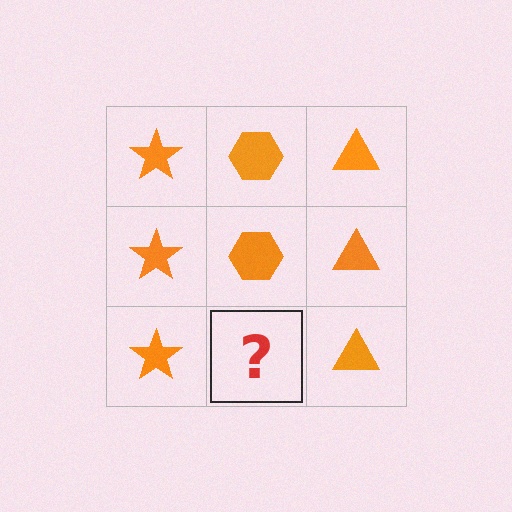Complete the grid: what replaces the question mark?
The question mark should be replaced with an orange hexagon.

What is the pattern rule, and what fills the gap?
The rule is that each column has a consistent shape. The gap should be filled with an orange hexagon.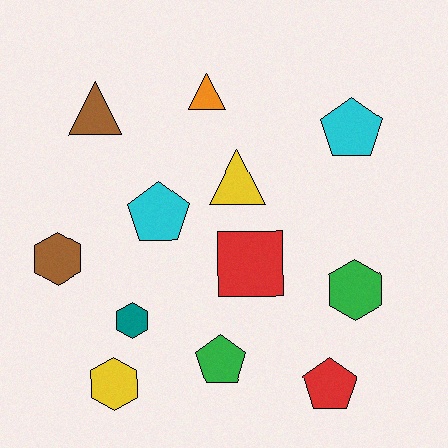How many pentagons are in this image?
There are 4 pentagons.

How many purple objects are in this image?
There are no purple objects.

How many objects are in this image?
There are 12 objects.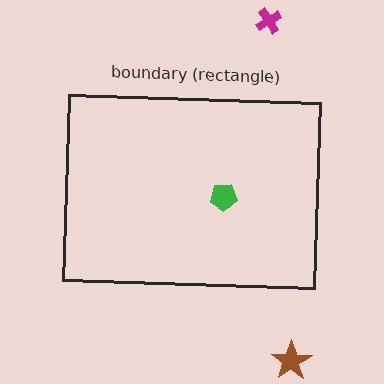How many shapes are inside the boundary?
1 inside, 2 outside.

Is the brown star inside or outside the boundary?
Outside.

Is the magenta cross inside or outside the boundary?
Outside.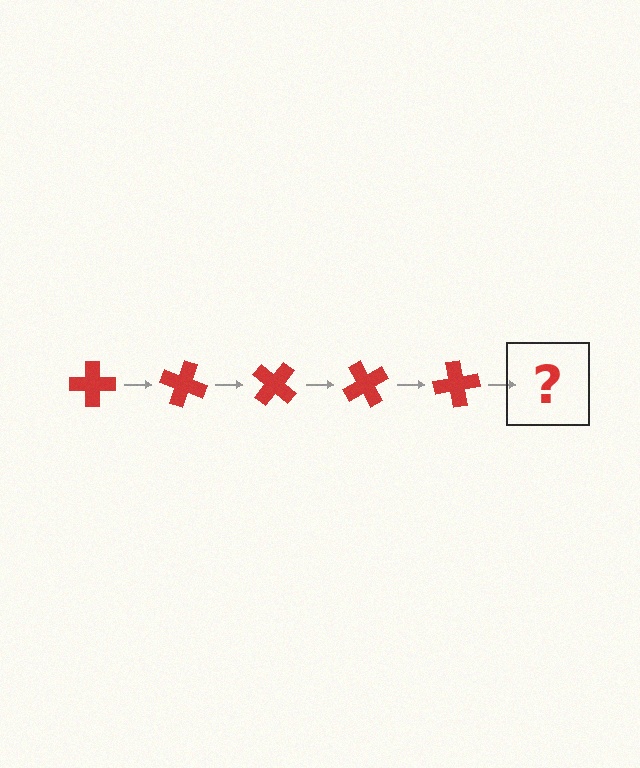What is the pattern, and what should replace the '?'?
The pattern is that the cross rotates 20 degrees each step. The '?' should be a red cross rotated 100 degrees.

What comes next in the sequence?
The next element should be a red cross rotated 100 degrees.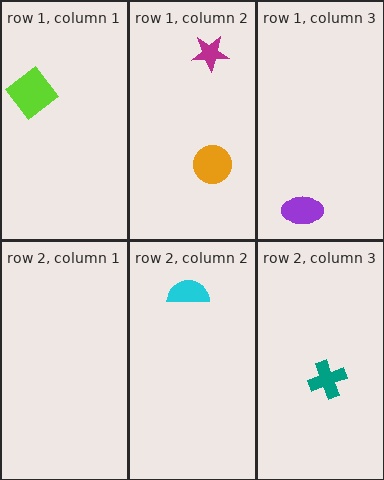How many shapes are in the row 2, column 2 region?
1.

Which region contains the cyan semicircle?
The row 2, column 2 region.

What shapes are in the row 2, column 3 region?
The teal cross.